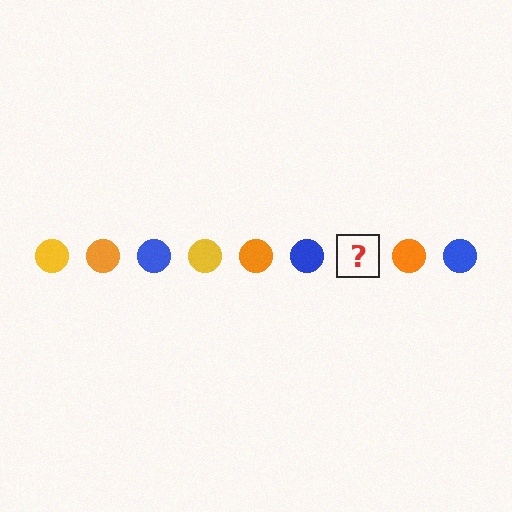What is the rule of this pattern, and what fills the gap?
The rule is that the pattern cycles through yellow, orange, blue circles. The gap should be filled with a yellow circle.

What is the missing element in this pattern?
The missing element is a yellow circle.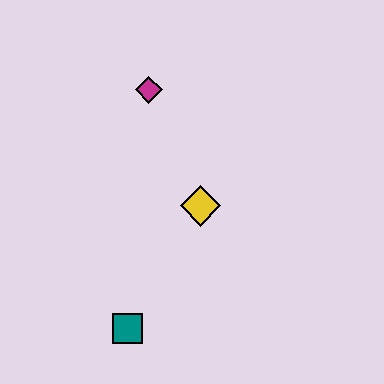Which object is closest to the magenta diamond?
The yellow diamond is closest to the magenta diamond.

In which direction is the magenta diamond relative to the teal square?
The magenta diamond is above the teal square.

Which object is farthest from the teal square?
The magenta diamond is farthest from the teal square.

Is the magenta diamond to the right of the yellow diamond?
No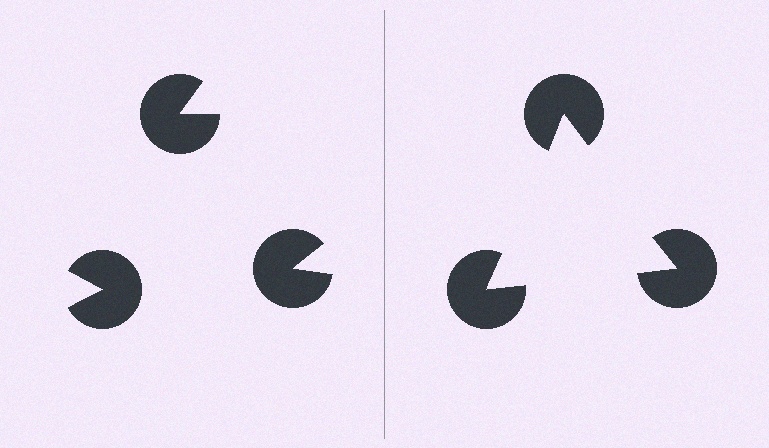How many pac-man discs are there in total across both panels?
6 — 3 on each side.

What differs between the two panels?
The pac-man discs are positioned identically on both sides; only the wedge orientations differ. On the right they align to a triangle; on the left they are misaligned.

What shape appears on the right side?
An illusory triangle.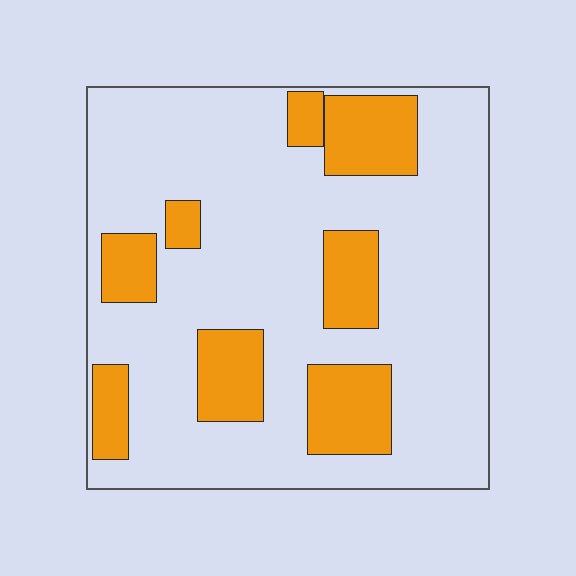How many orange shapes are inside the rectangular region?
8.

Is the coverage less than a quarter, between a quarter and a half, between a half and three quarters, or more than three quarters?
Less than a quarter.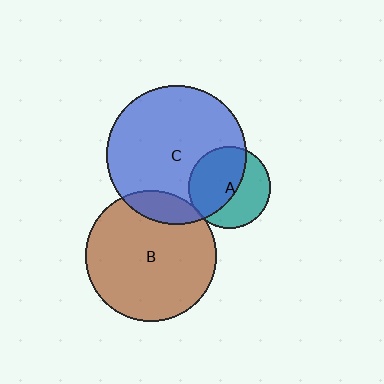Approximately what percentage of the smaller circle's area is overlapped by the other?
Approximately 5%.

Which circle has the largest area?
Circle C (blue).